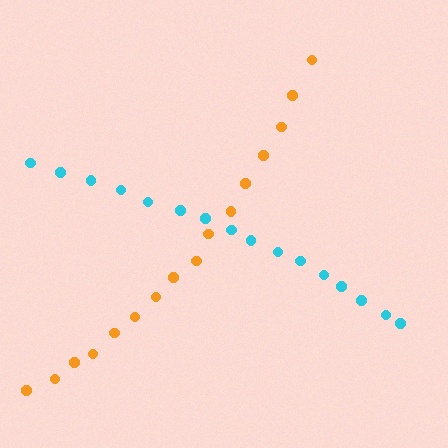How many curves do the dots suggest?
There are 2 distinct paths.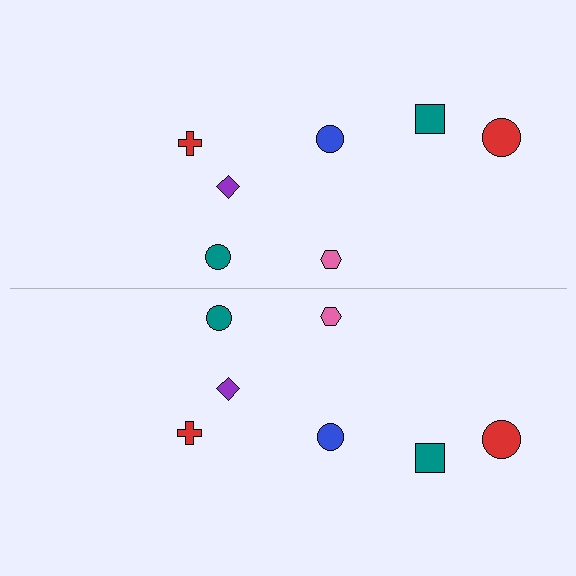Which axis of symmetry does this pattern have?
The pattern has a horizontal axis of symmetry running through the center of the image.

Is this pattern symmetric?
Yes, this pattern has bilateral (reflection) symmetry.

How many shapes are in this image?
There are 14 shapes in this image.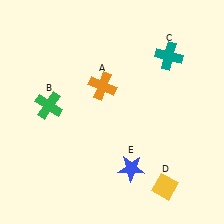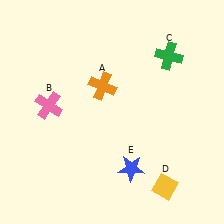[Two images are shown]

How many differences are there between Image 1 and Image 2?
There are 2 differences between the two images.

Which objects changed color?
B changed from green to pink. C changed from teal to green.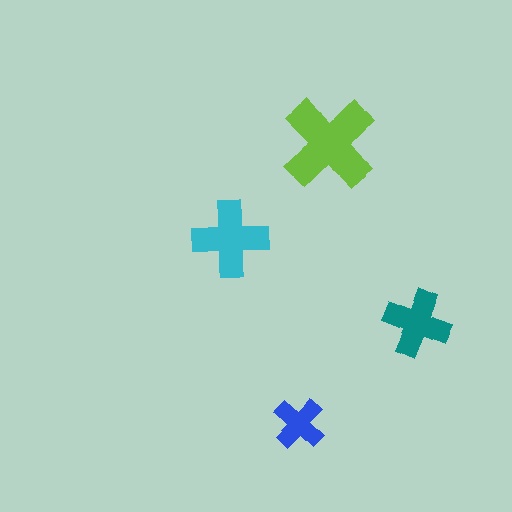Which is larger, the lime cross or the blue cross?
The lime one.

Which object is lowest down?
The blue cross is bottommost.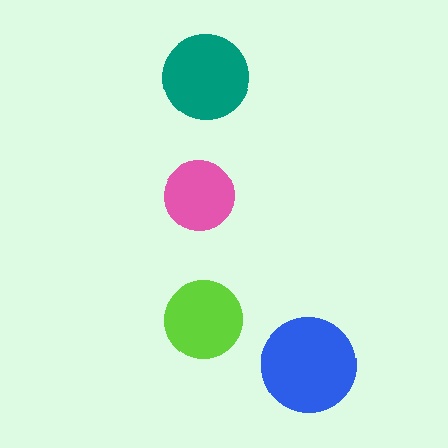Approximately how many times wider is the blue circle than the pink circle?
About 1.5 times wider.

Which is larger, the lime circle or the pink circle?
The lime one.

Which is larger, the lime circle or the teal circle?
The teal one.